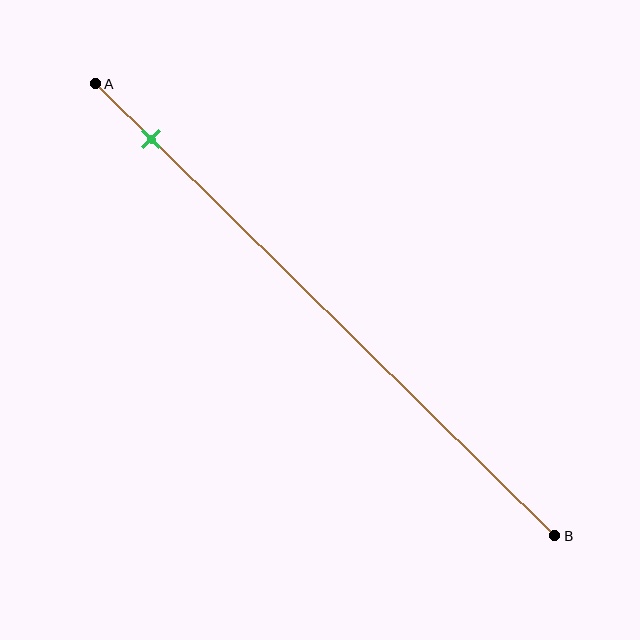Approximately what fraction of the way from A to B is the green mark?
The green mark is approximately 10% of the way from A to B.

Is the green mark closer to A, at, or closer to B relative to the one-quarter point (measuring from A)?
The green mark is closer to point A than the one-quarter point of segment AB.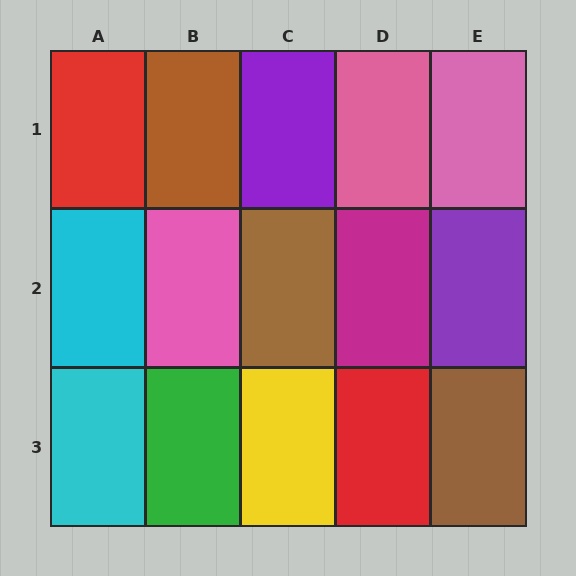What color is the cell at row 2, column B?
Pink.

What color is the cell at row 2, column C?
Brown.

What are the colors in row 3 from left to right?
Cyan, green, yellow, red, brown.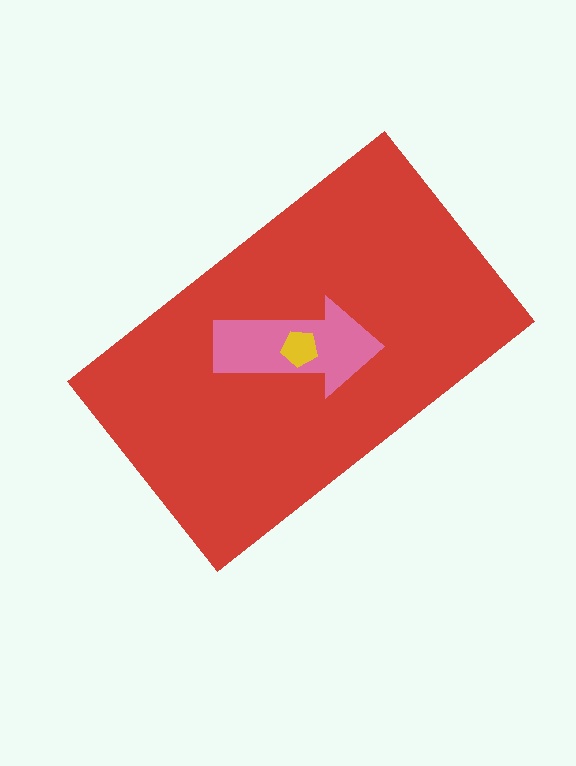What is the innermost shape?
The yellow pentagon.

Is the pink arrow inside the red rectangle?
Yes.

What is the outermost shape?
The red rectangle.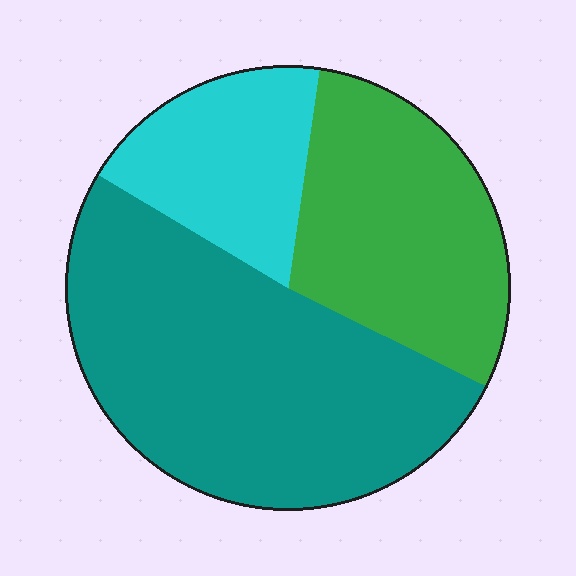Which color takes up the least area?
Cyan, at roughly 20%.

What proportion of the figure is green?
Green covers roughly 30% of the figure.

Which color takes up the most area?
Teal, at roughly 50%.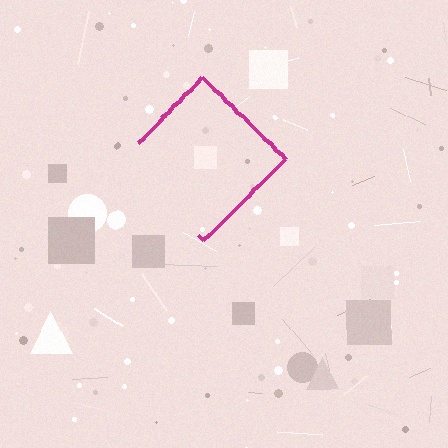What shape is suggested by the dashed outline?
The dashed outline suggests a diamond.